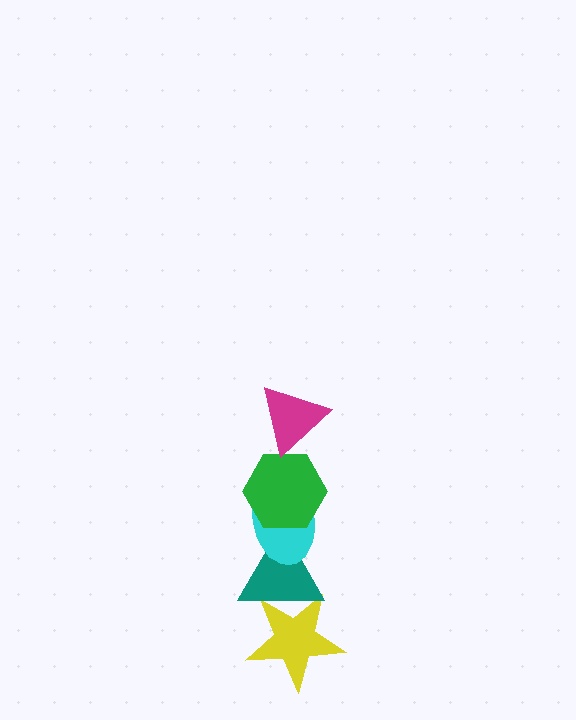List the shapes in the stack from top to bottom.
From top to bottom: the magenta triangle, the green hexagon, the cyan ellipse, the teal triangle, the yellow star.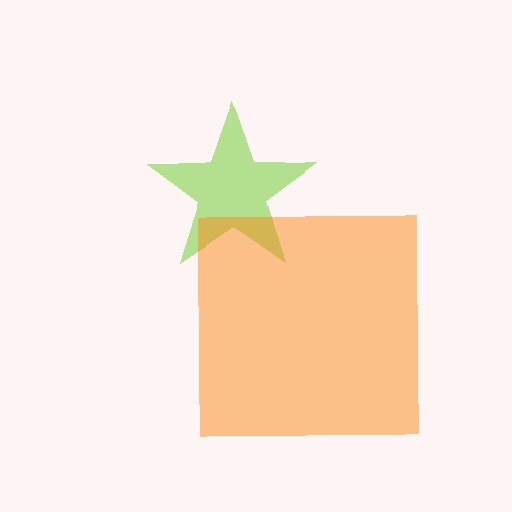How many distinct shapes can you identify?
There are 2 distinct shapes: a lime star, an orange square.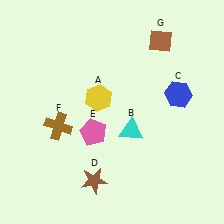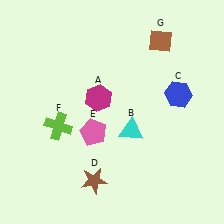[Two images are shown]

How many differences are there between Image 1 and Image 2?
There are 2 differences between the two images.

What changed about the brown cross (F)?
In Image 1, F is brown. In Image 2, it changed to lime.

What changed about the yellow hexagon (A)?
In Image 1, A is yellow. In Image 2, it changed to magenta.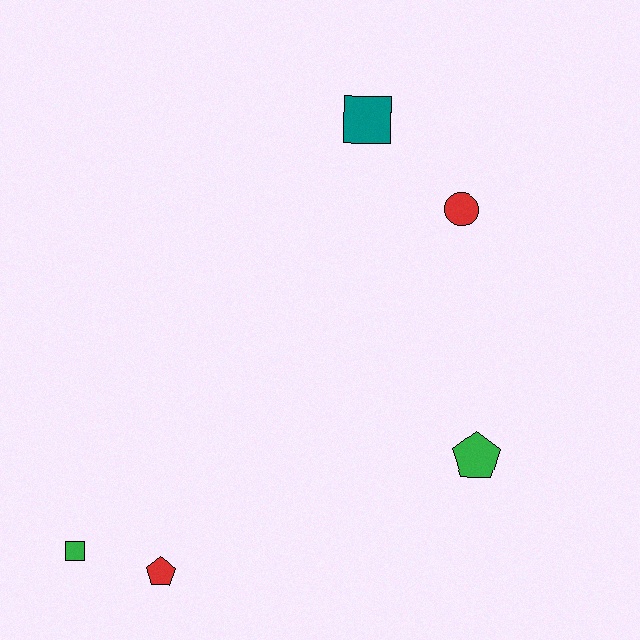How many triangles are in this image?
There are no triangles.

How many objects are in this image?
There are 5 objects.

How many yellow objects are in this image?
There are no yellow objects.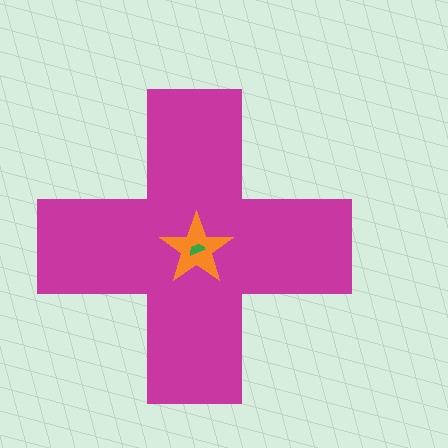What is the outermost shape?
The magenta cross.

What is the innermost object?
The green semicircle.